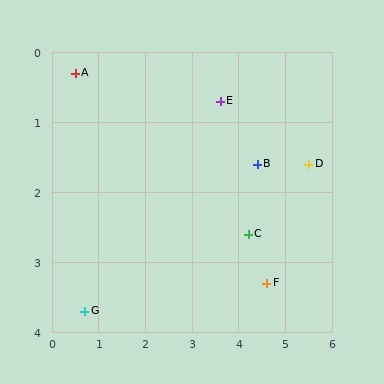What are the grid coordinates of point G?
Point G is at approximately (0.7, 3.7).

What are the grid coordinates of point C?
Point C is at approximately (4.2, 2.6).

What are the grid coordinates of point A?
Point A is at approximately (0.5, 0.3).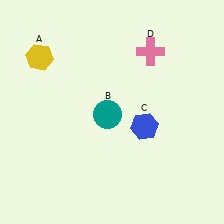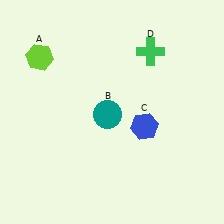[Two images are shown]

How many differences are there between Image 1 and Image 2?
There are 2 differences between the two images.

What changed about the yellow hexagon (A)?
In Image 1, A is yellow. In Image 2, it changed to lime.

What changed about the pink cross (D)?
In Image 1, D is pink. In Image 2, it changed to green.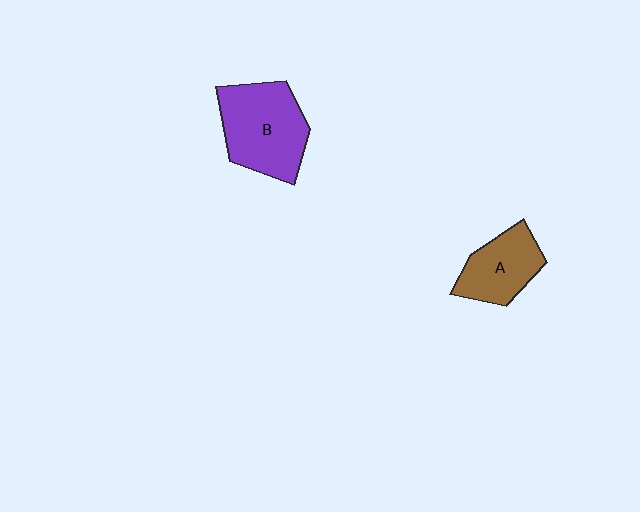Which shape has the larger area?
Shape B (purple).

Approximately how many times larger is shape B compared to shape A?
Approximately 1.5 times.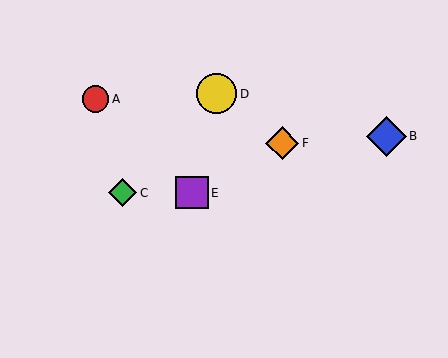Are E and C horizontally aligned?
Yes, both are at y≈193.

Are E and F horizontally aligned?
No, E is at y≈193 and F is at y≈143.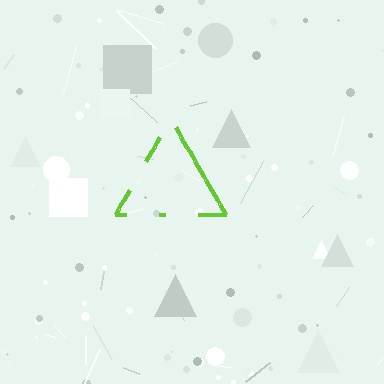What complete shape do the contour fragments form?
The contour fragments form a triangle.